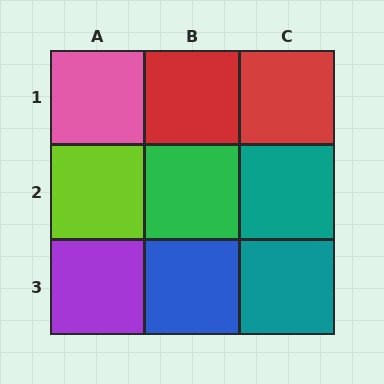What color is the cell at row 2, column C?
Teal.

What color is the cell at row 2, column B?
Green.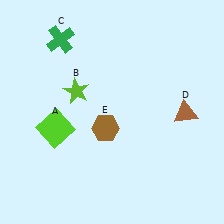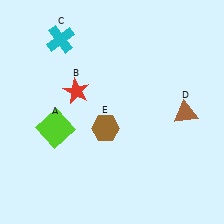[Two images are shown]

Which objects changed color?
B changed from lime to red. C changed from green to cyan.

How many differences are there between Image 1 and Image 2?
There are 2 differences between the two images.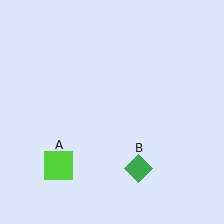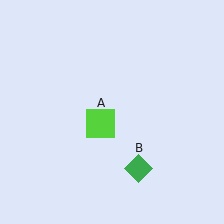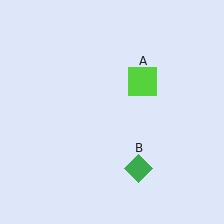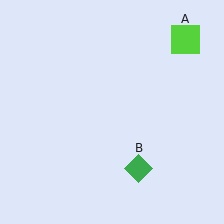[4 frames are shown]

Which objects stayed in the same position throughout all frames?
Green diamond (object B) remained stationary.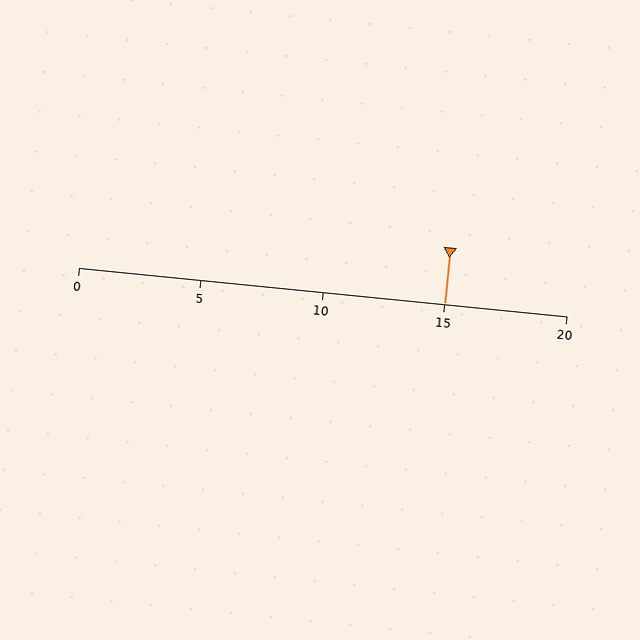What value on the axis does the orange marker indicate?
The marker indicates approximately 15.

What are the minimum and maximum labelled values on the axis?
The axis runs from 0 to 20.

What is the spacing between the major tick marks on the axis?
The major ticks are spaced 5 apart.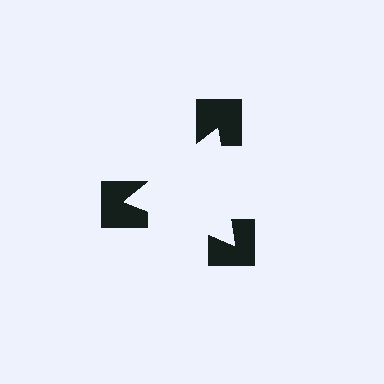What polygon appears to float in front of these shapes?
An illusory triangle — its edges are inferred from the aligned wedge cuts in the notched squares, not physically drawn.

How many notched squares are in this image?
There are 3 — one at each vertex of the illusory triangle.